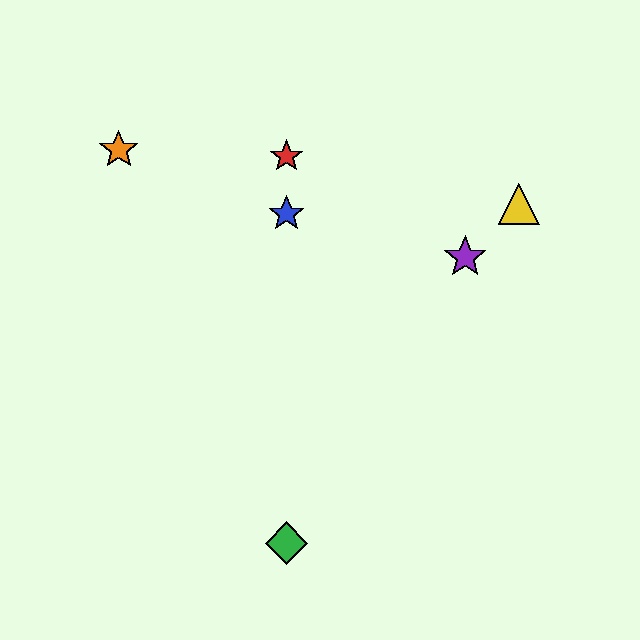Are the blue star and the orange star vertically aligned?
No, the blue star is at x≈287 and the orange star is at x≈119.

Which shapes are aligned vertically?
The red star, the blue star, the green diamond are aligned vertically.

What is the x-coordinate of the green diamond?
The green diamond is at x≈287.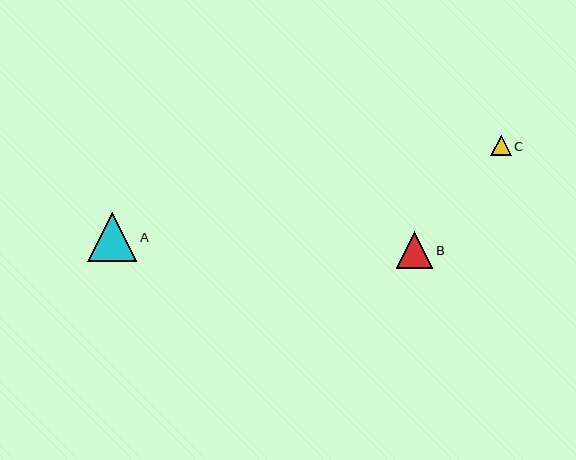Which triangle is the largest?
Triangle A is the largest with a size of approximately 49 pixels.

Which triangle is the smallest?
Triangle C is the smallest with a size of approximately 21 pixels.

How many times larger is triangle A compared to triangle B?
Triangle A is approximately 1.3 times the size of triangle B.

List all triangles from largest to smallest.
From largest to smallest: A, B, C.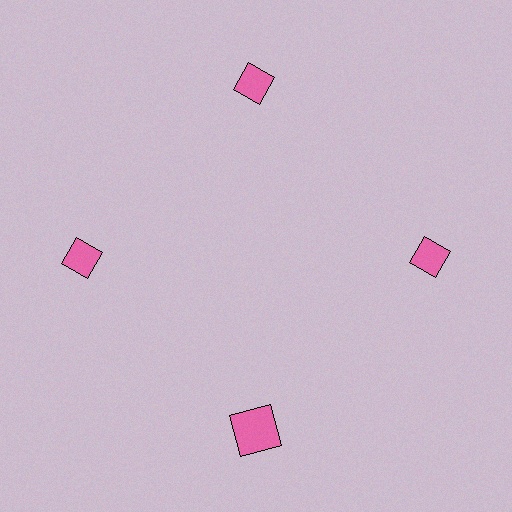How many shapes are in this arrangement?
There are 4 shapes arranged in a ring pattern.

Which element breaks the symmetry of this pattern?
The pink square at roughly the 6 o'clock position breaks the symmetry. All other shapes are pink diamonds.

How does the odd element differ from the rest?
It has a different shape: square instead of diamond.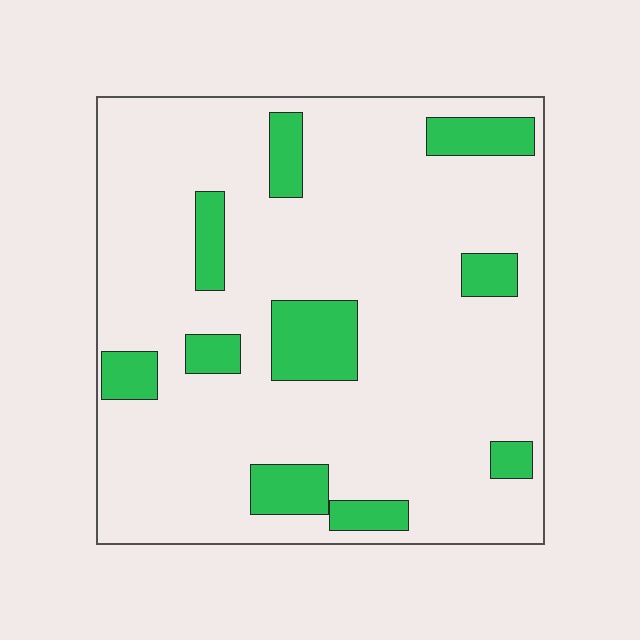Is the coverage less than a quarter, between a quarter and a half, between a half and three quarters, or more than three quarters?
Less than a quarter.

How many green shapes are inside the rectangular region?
10.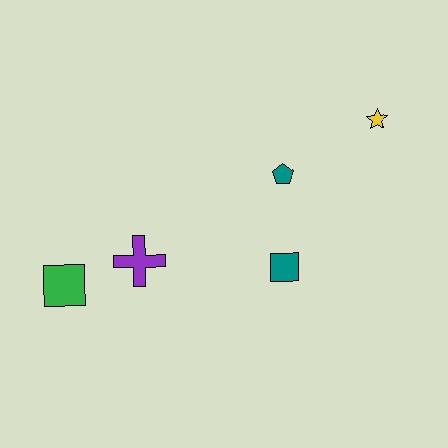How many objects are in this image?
There are 5 objects.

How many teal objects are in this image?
There are 2 teal objects.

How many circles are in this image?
There are no circles.